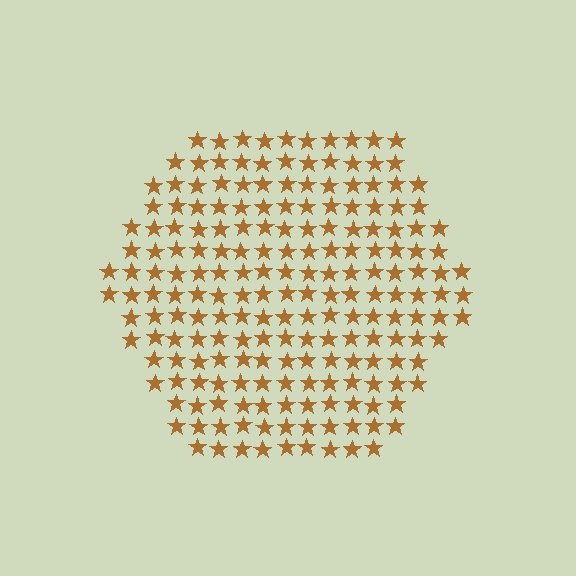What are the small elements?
The small elements are stars.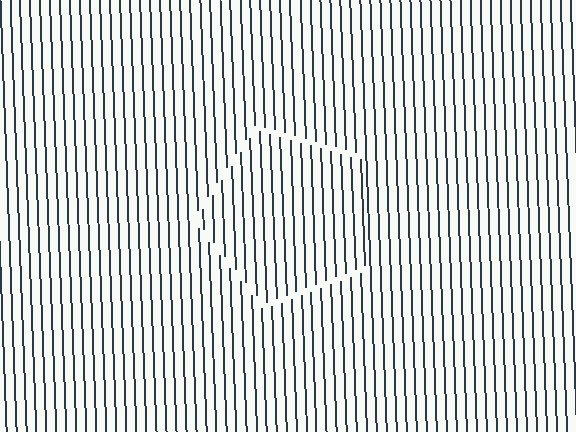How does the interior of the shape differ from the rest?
The interior of the shape contains the same grating, shifted by half a period — the contour is defined by the phase discontinuity where line-ends from the inner and outer gratings abut.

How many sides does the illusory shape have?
5 sides — the line-ends trace a pentagon.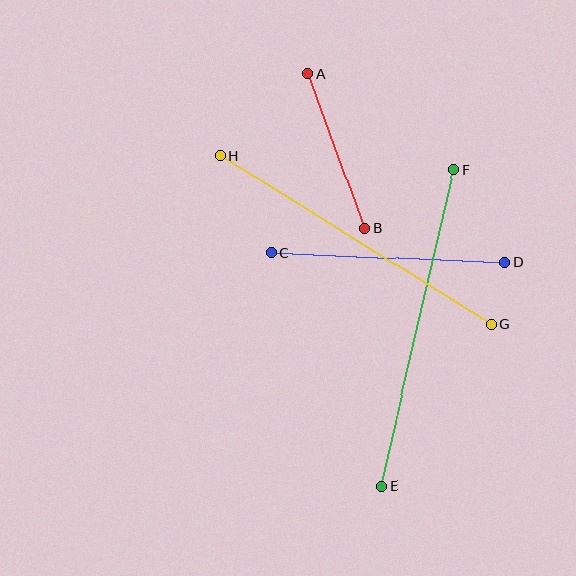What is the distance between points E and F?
The distance is approximately 324 pixels.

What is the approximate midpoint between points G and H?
The midpoint is at approximately (356, 240) pixels.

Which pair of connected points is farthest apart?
Points E and F are farthest apart.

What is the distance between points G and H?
The distance is approximately 319 pixels.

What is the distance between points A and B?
The distance is approximately 165 pixels.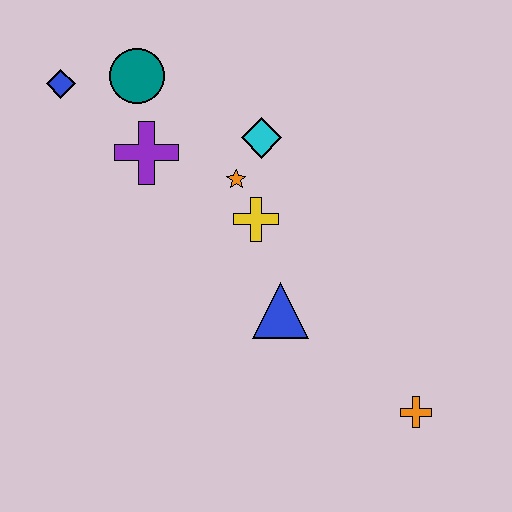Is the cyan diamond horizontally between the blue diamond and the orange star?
No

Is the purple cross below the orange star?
No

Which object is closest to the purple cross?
The teal circle is closest to the purple cross.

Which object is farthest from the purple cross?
The orange cross is farthest from the purple cross.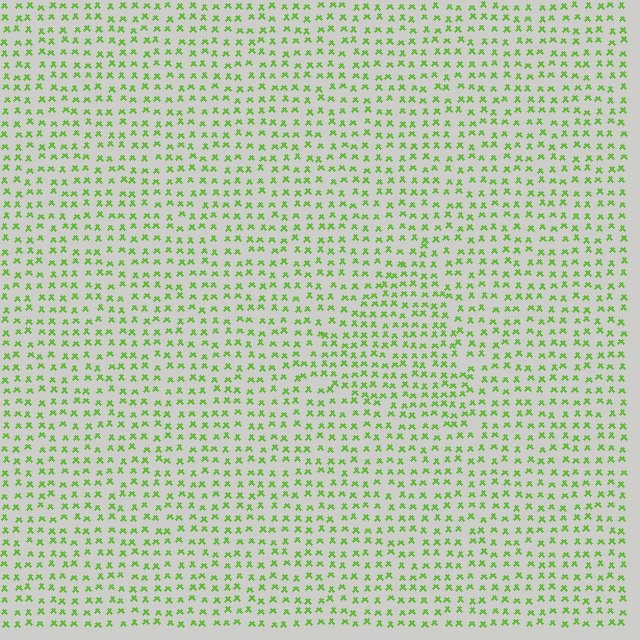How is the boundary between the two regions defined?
The boundary is defined by a change in element density (approximately 1.4x ratio). All elements are the same color, size, and shape.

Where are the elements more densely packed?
The elements are more densely packed inside the triangle boundary.